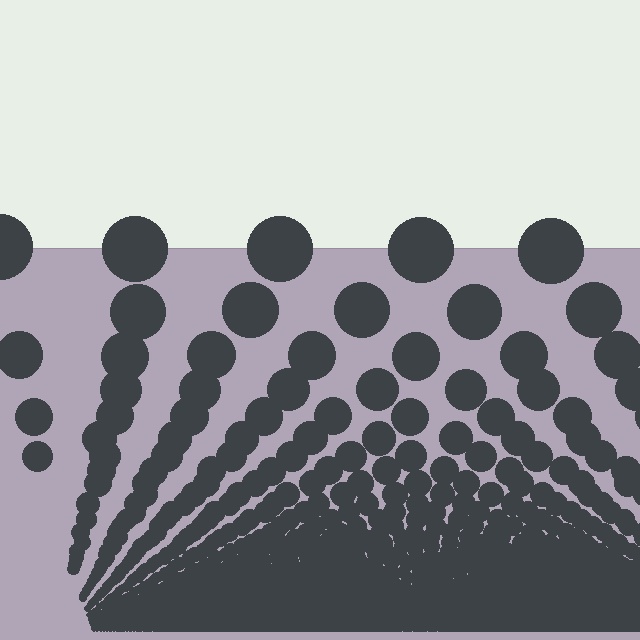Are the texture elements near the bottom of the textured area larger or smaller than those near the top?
Smaller. The gradient is inverted — elements near the bottom are smaller and denser.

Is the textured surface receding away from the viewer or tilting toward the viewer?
The surface appears to tilt toward the viewer. Texture elements get larger and sparser toward the top.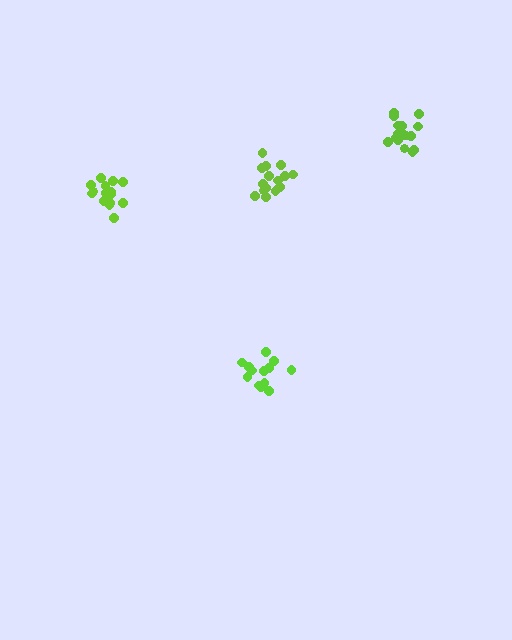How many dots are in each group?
Group 1: 16 dots, Group 2: 18 dots, Group 3: 16 dots, Group 4: 14 dots (64 total).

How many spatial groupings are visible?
There are 4 spatial groupings.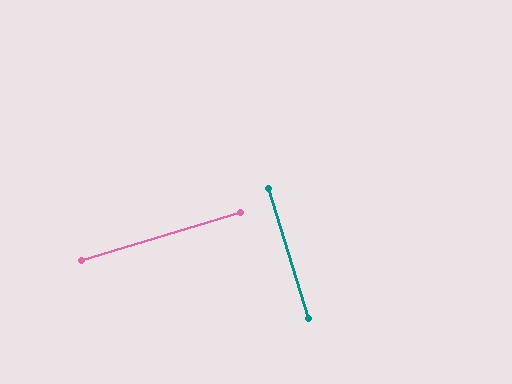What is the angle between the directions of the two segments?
Approximately 90 degrees.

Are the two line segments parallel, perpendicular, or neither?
Perpendicular — they meet at approximately 90°.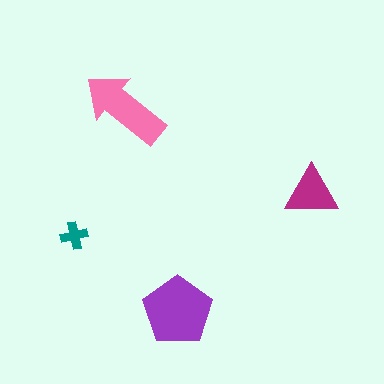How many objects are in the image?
There are 4 objects in the image.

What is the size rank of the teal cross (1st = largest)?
4th.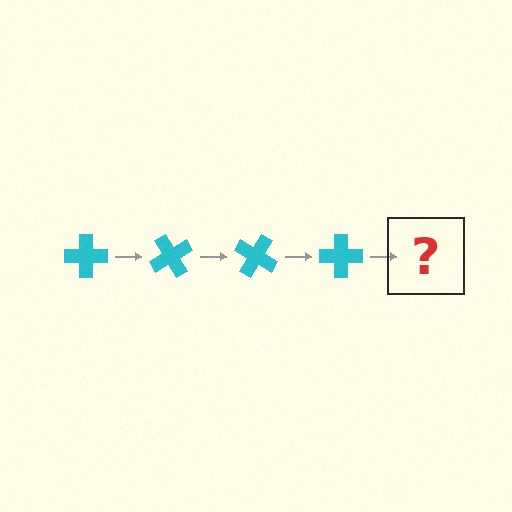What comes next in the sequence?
The next element should be a cyan cross rotated 240 degrees.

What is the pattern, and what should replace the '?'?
The pattern is that the cross rotates 60 degrees each step. The '?' should be a cyan cross rotated 240 degrees.